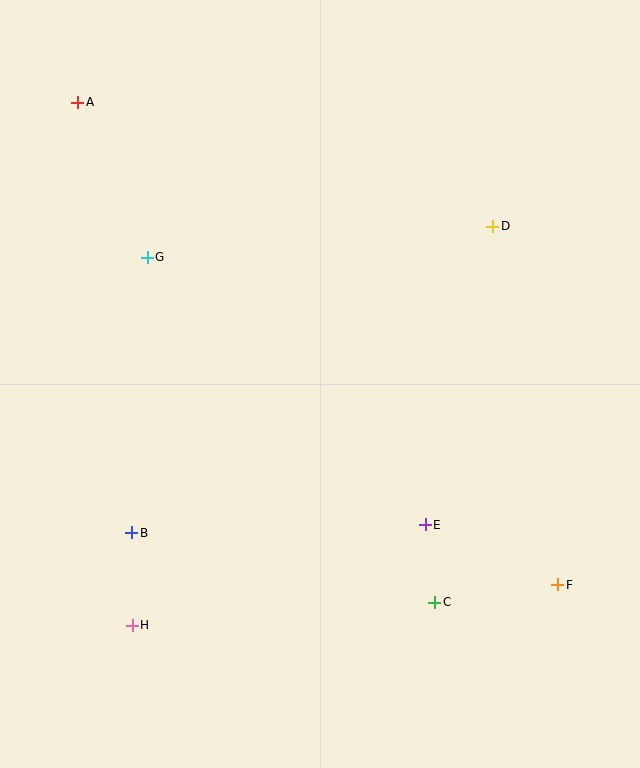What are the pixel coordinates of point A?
Point A is at (78, 102).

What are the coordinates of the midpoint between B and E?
The midpoint between B and E is at (279, 529).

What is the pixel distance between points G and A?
The distance between G and A is 170 pixels.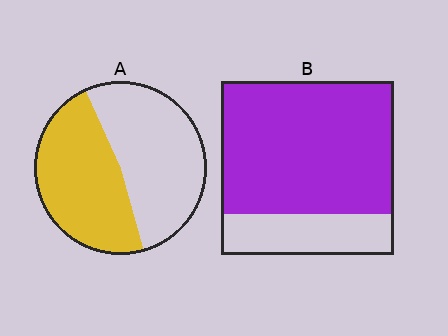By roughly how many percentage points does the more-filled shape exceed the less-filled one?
By roughly 30 percentage points (B over A).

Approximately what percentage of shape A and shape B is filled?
A is approximately 50% and B is approximately 75%.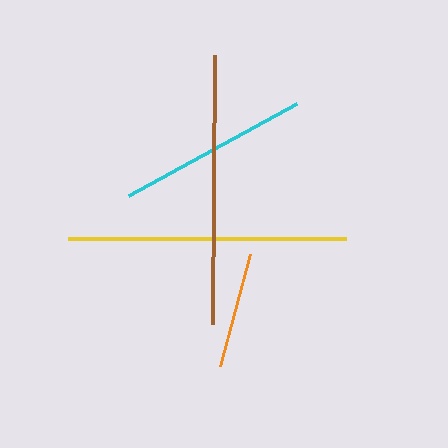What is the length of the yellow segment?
The yellow segment is approximately 278 pixels long.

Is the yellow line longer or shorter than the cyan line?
The yellow line is longer than the cyan line.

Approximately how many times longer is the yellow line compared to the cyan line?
The yellow line is approximately 1.4 times the length of the cyan line.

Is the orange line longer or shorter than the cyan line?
The cyan line is longer than the orange line.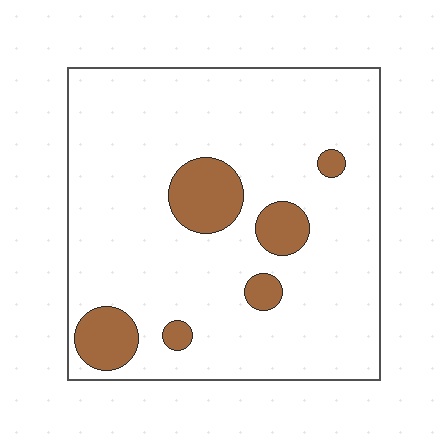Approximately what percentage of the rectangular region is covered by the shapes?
Approximately 15%.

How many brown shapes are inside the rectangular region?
6.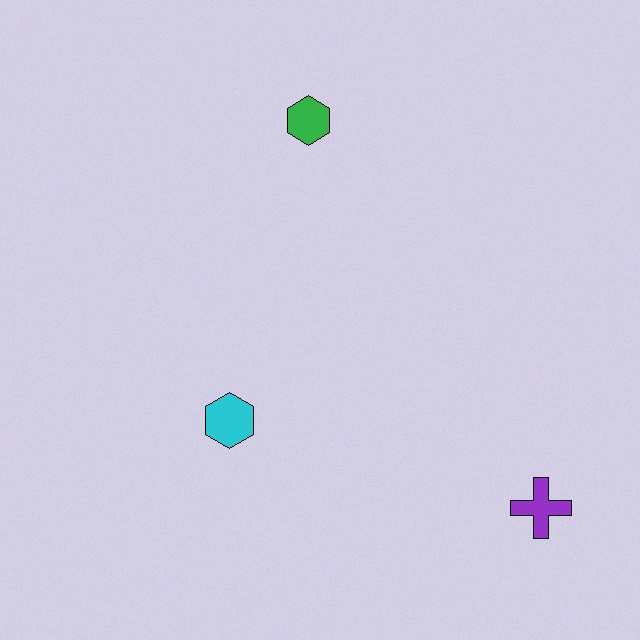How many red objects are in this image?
There are no red objects.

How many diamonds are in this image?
There are no diamonds.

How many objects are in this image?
There are 3 objects.